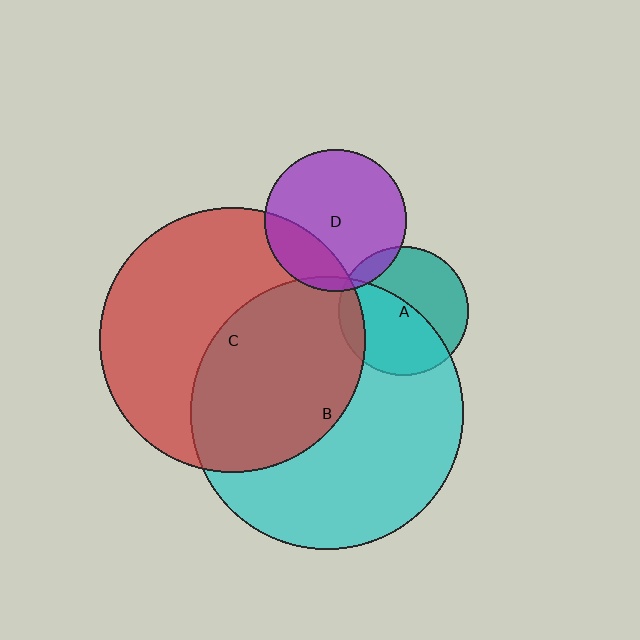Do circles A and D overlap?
Yes.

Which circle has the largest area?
Circle B (cyan).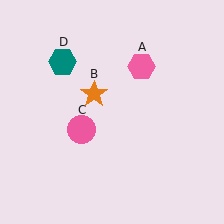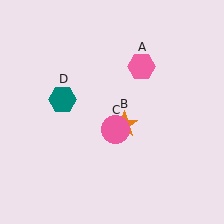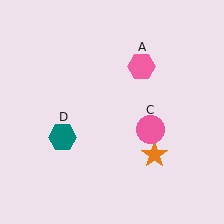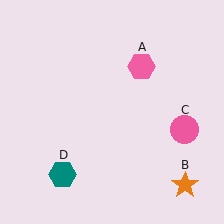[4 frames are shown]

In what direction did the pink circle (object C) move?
The pink circle (object C) moved right.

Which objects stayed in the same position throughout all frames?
Pink hexagon (object A) remained stationary.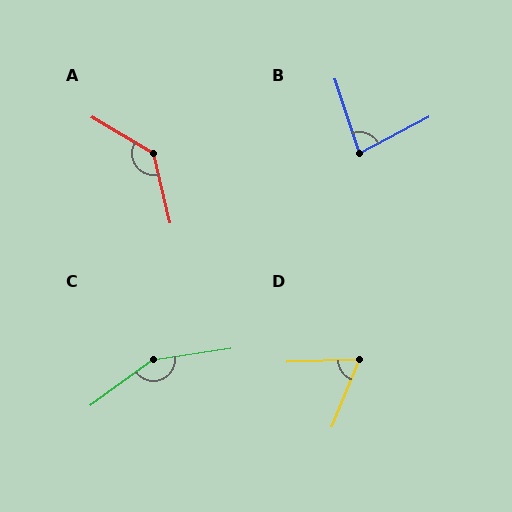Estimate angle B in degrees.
Approximately 81 degrees.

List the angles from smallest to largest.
D (66°), B (81°), A (135°), C (152°).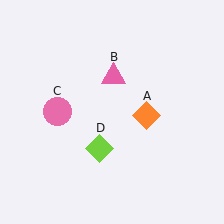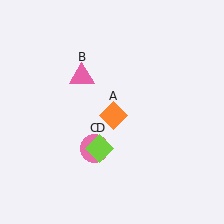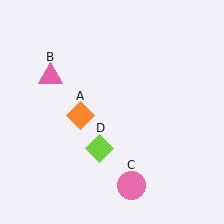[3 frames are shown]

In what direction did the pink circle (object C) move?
The pink circle (object C) moved down and to the right.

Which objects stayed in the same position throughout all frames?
Lime diamond (object D) remained stationary.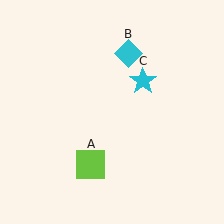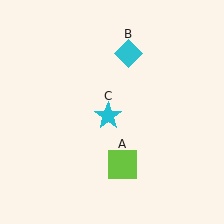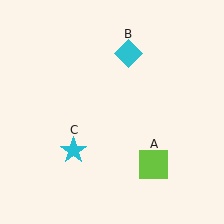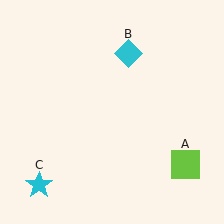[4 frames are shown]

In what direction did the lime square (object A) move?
The lime square (object A) moved right.